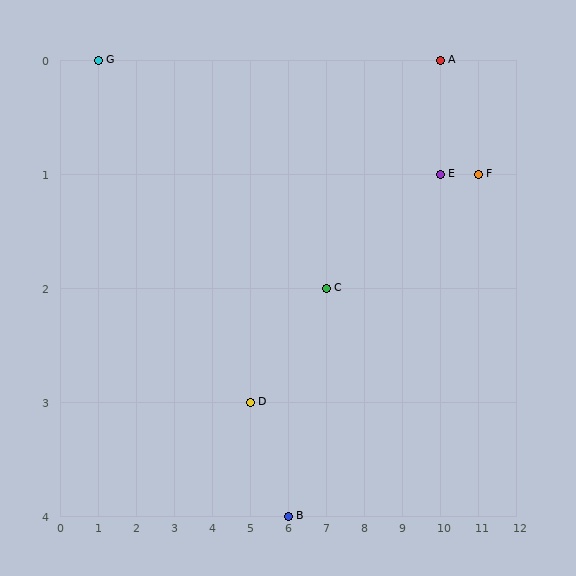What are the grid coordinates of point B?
Point B is at grid coordinates (6, 4).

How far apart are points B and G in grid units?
Points B and G are 5 columns and 4 rows apart (about 6.4 grid units diagonally).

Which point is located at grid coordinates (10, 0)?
Point A is at (10, 0).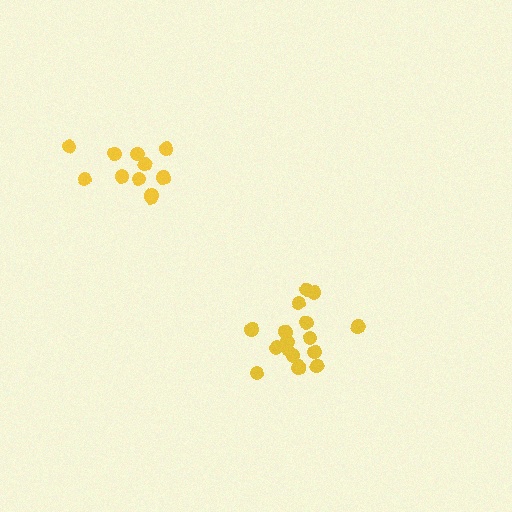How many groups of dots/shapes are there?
There are 2 groups.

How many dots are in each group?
Group 1: 12 dots, Group 2: 17 dots (29 total).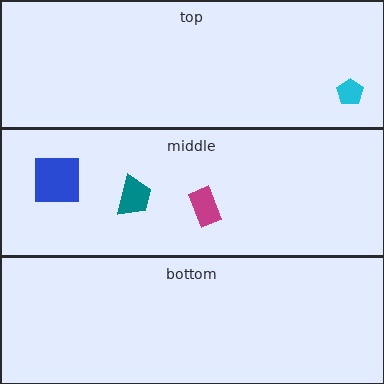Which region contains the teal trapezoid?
The middle region.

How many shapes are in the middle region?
3.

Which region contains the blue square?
The middle region.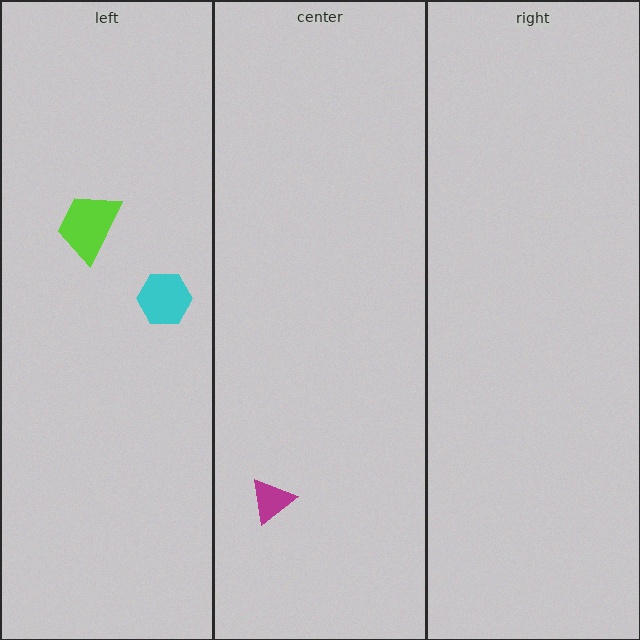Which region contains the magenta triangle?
The center region.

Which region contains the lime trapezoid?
The left region.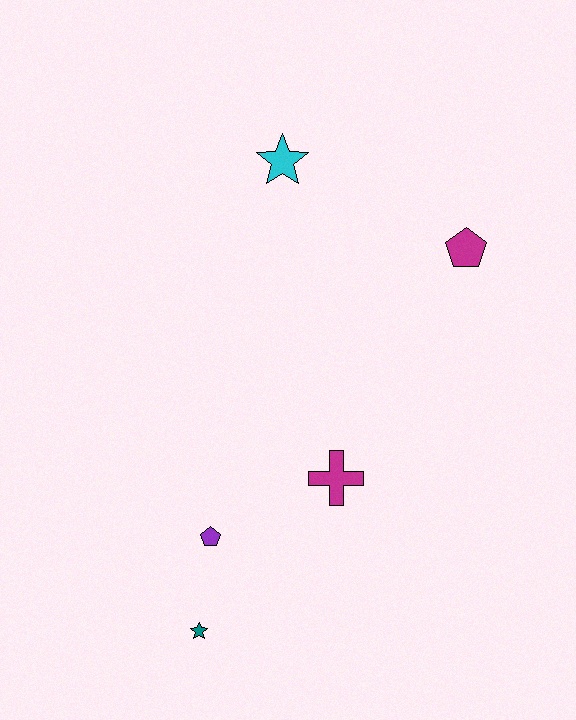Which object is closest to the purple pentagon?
The teal star is closest to the purple pentagon.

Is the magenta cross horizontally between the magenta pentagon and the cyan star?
Yes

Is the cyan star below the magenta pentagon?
No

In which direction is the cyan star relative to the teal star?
The cyan star is above the teal star.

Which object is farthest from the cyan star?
The teal star is farthest from the cyan star.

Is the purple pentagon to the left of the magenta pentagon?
Yes